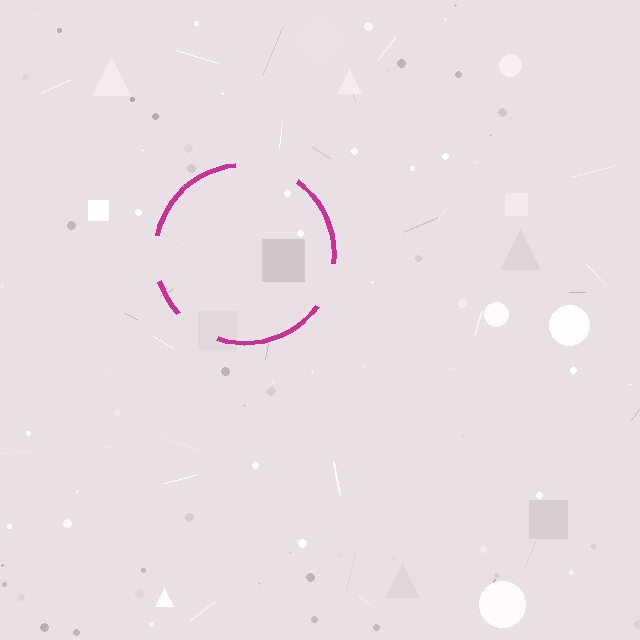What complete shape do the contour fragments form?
The contour fragments form a circle.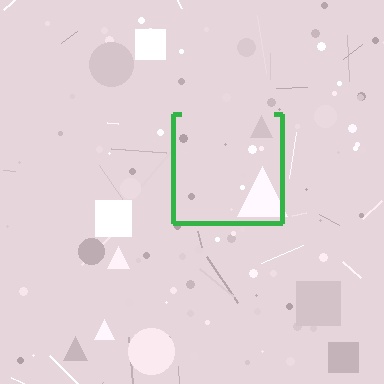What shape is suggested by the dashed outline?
The dashed outline suggests a square.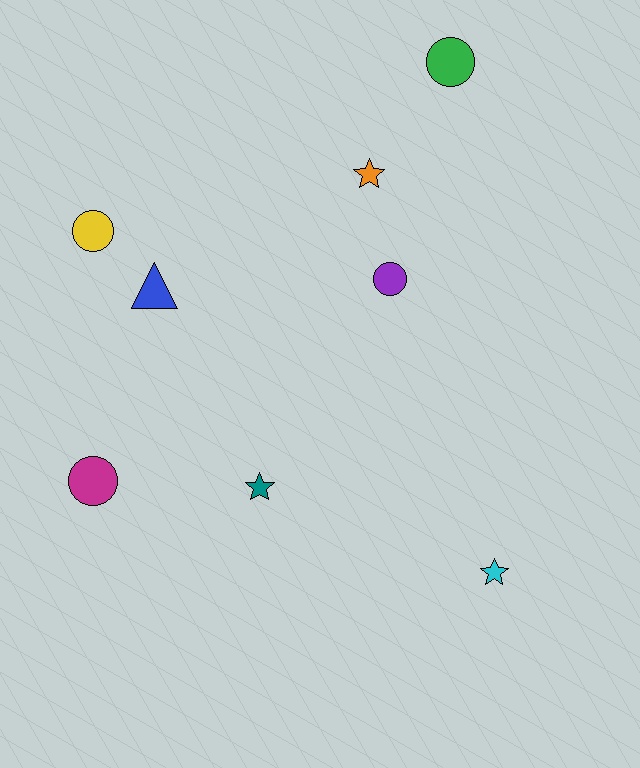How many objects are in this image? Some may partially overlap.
There are 8 objects.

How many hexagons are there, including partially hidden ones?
There are no hexagons.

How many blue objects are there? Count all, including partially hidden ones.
There is 1 blue object.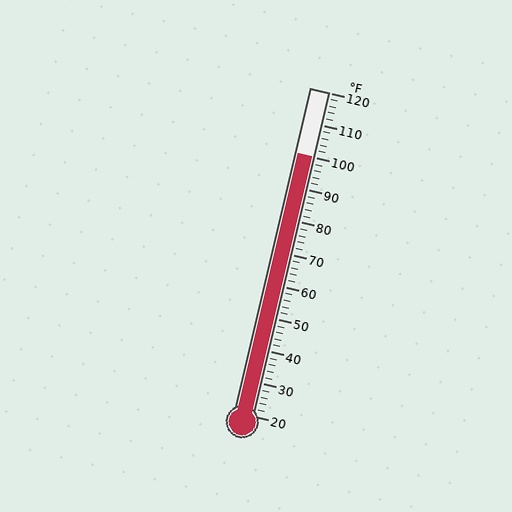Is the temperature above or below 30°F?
The temperature is above 30°F.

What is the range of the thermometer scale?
The thermometer scale ranges from 20°F to 120°F.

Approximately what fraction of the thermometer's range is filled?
The thermometer is filled to approximately 80% of its range.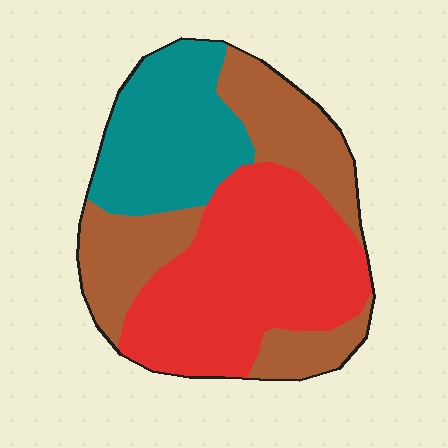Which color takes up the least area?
Teal, at roughly 25%.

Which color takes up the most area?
Red, at roughly 40%.